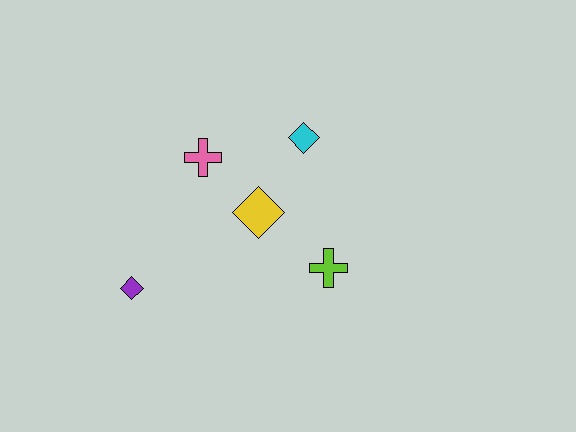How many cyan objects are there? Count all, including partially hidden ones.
There is 1 cyan object.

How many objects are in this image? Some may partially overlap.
There are 5 objects.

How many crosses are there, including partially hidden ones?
There are 2 crosses.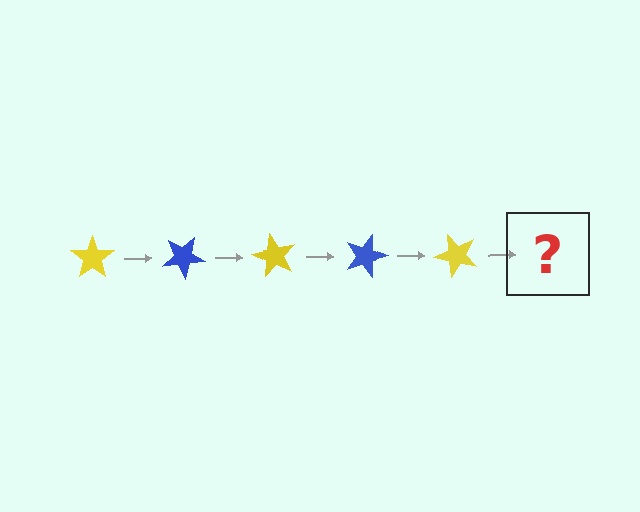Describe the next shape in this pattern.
It should be a blue star, rotated 150 degrees from the start.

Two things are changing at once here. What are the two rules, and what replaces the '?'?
The two rules are that it rotates 30 degrees each step and the color cycles through yellow and blue. The '?' should be a blue star, rotated 150 degrees from the start.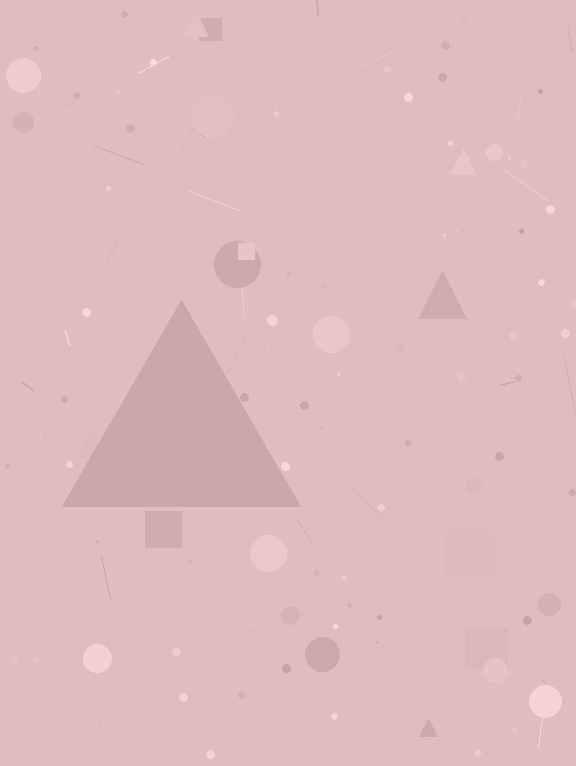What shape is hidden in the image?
A triangle is hidden in the image.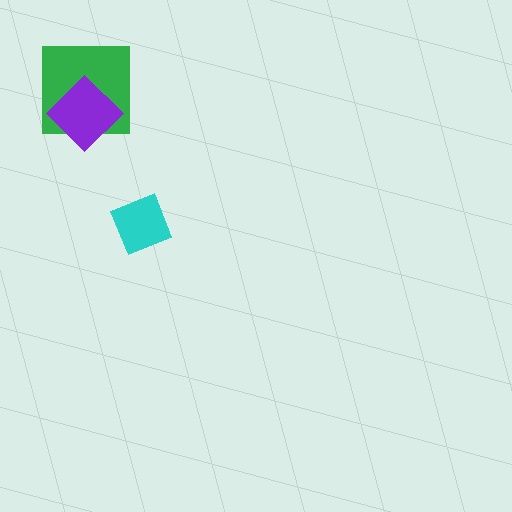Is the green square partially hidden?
Yes, it is partially covered by another shape.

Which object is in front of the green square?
The purple diamond is in front of the green square.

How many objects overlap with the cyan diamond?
0 objects overlap with the cyan diamond.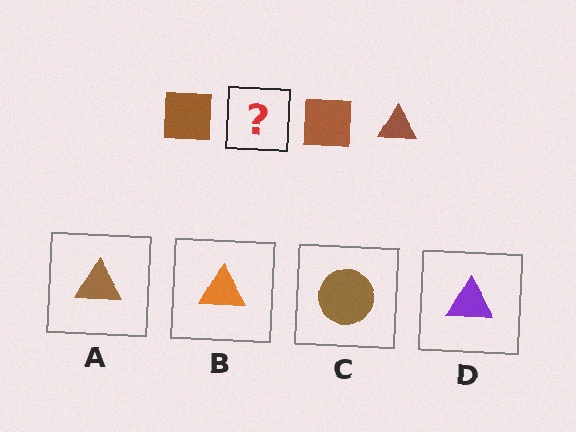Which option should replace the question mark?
Option A.